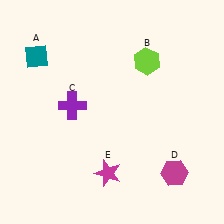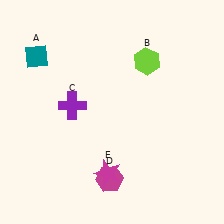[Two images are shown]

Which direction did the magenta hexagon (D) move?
The magenta hexagon (D) moved left.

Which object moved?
The magenta hexagon (D) moved left.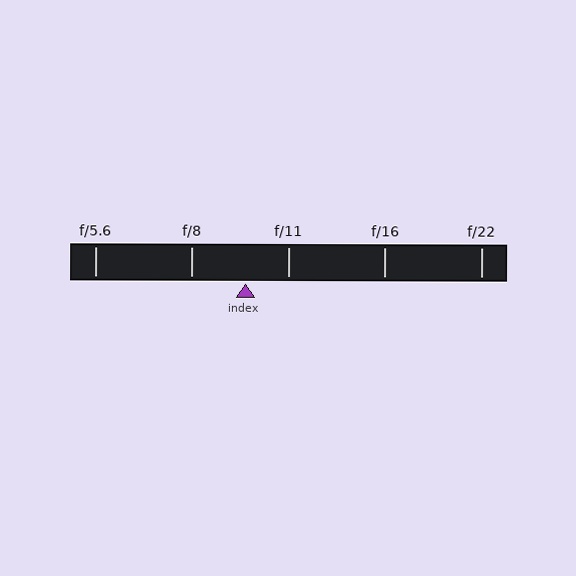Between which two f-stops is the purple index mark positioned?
The index mark is between f/8 and f/11.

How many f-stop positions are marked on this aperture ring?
There are 5 f-stop positions marked.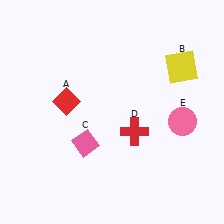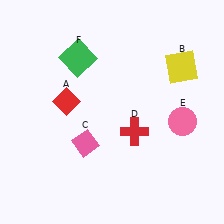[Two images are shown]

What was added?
A green square (F) was added in Image 2.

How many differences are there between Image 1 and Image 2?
There is 1 difference between the two images.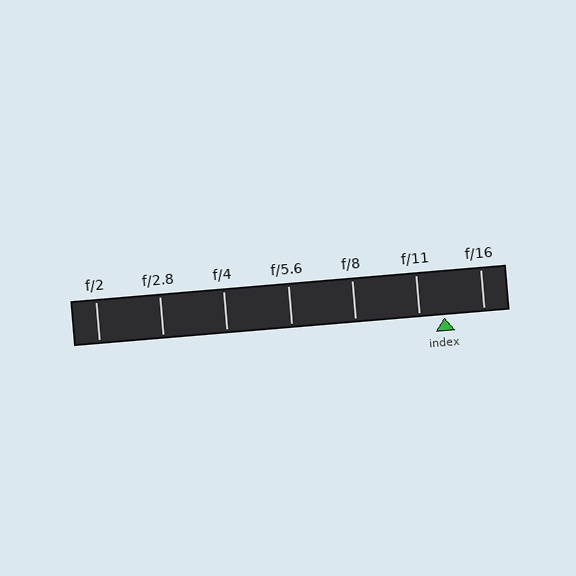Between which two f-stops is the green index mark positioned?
The index mark is between f/11 and f/16.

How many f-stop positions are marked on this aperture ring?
There are 7 f-stop positions marked.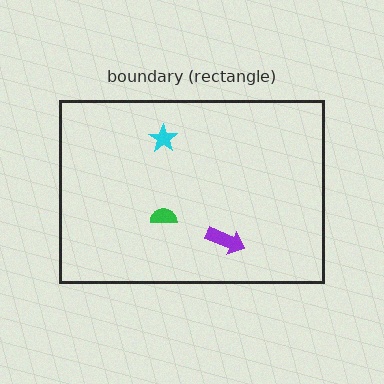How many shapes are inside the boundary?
3 inside, 0 outside.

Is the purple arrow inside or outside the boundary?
Inside.